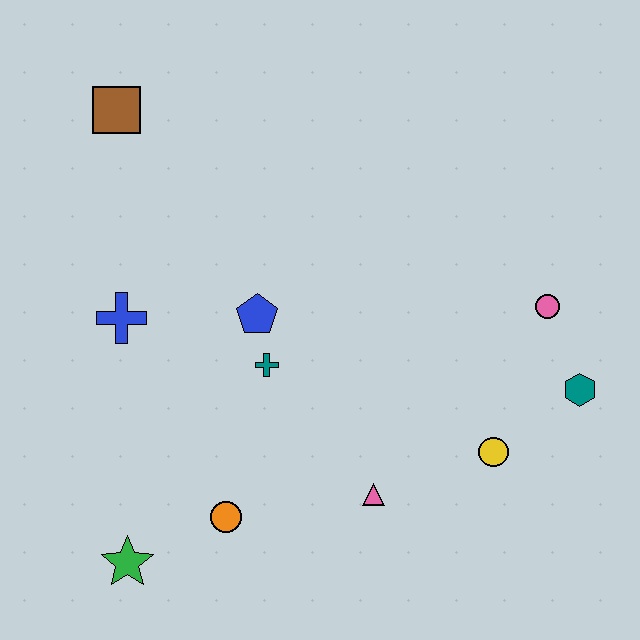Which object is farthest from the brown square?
The teal hexagon is farthest from the brown square.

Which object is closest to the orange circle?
The green star is closest to the orange circle.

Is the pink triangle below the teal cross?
Yes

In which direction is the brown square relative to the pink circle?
The brown square is to the left of the pink circle.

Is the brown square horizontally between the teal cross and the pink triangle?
No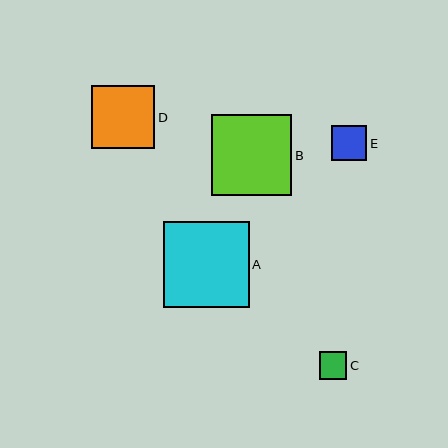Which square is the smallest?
Square C is the smallest with a size of approximately 28 pixels.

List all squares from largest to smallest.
From largest to smallest: A, B, D, E, C.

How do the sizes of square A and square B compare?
Square A and square B are approximately the same size.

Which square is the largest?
Square A is the largest with a size of approximately 86 pixels.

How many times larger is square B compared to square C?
Square B is approximately 2.9 times the size of square C.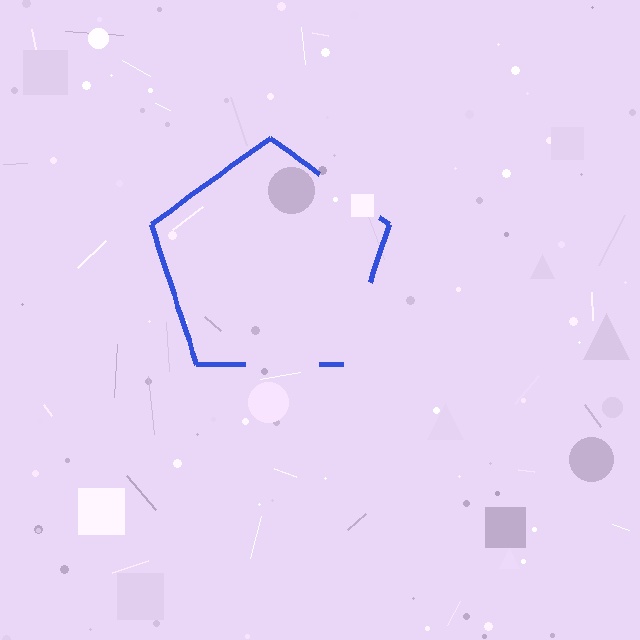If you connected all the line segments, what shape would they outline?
They would outline a pentagon.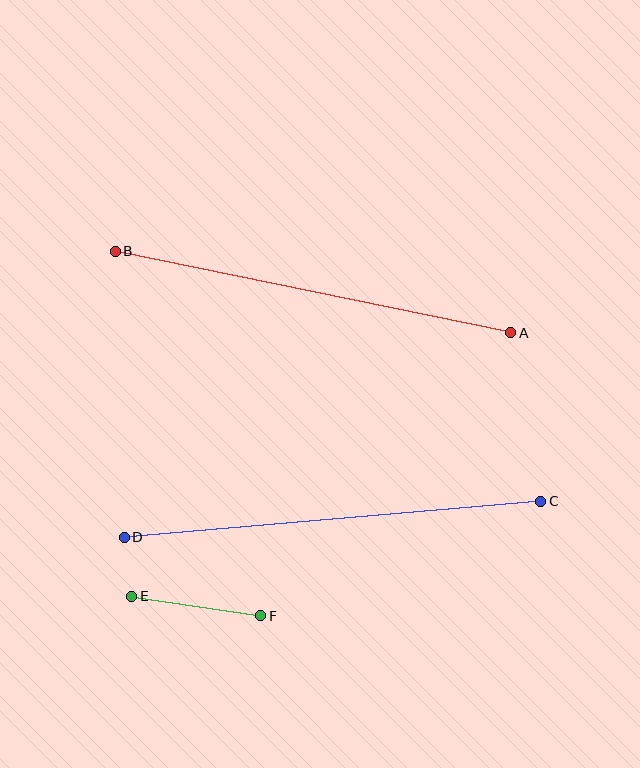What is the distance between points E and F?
The distance is approximately 130 pixels.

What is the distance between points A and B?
The distance is approximately 404 pixels.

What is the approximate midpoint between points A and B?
The midpoint is at approximately (313, 292) pixels.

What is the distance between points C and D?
The distance is approximately 418 pixels.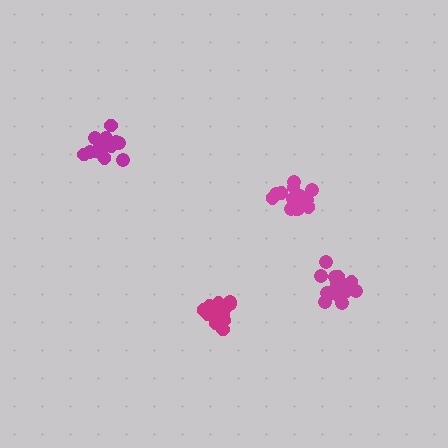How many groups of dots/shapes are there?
There are 4 groups.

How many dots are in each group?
Group 1: 18 dots, Group 2: 16 dots, Group 3: 15 dots, Group 4: 14 dots (63 total).